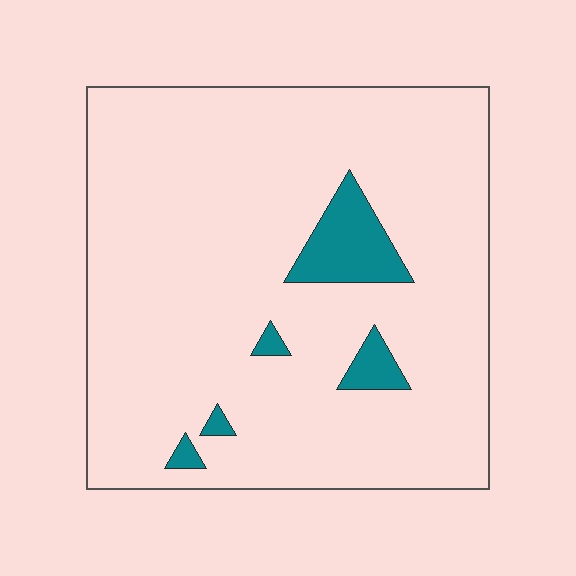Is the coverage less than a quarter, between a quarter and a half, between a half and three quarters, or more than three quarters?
Less than a quarter.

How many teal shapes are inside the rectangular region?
5.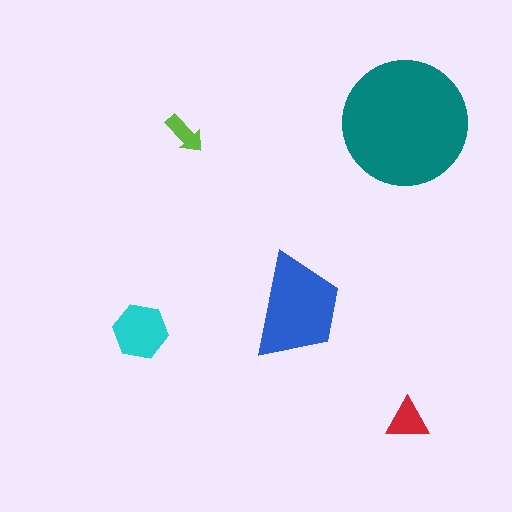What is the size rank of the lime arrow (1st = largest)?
5th.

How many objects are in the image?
There are 5 objects in the image.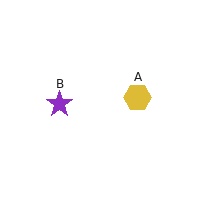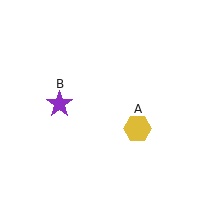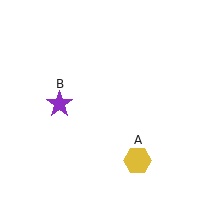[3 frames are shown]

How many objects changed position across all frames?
1 object changed position: yellow hexagon (object A).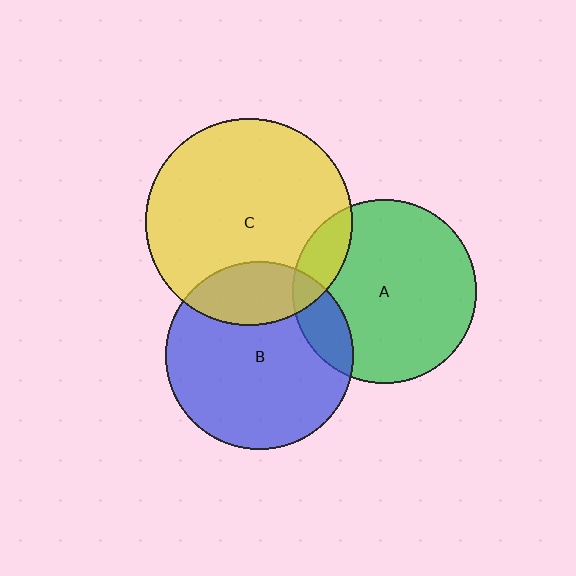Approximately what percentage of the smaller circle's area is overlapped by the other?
Approximately 15%.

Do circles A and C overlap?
Yes.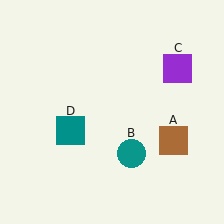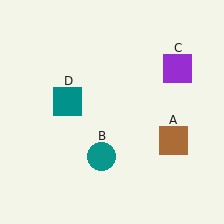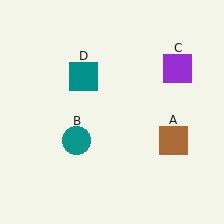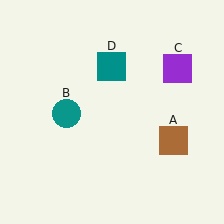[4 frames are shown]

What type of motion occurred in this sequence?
The teal circle (object B), teal square (object D) rotated clockwise around the center of the scene.